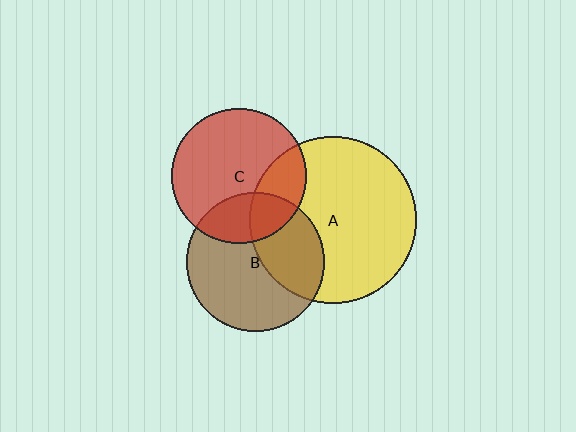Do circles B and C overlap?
Yes.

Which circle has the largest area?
Circle A (yellow).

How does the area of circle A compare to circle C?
Approximately 1.5 times.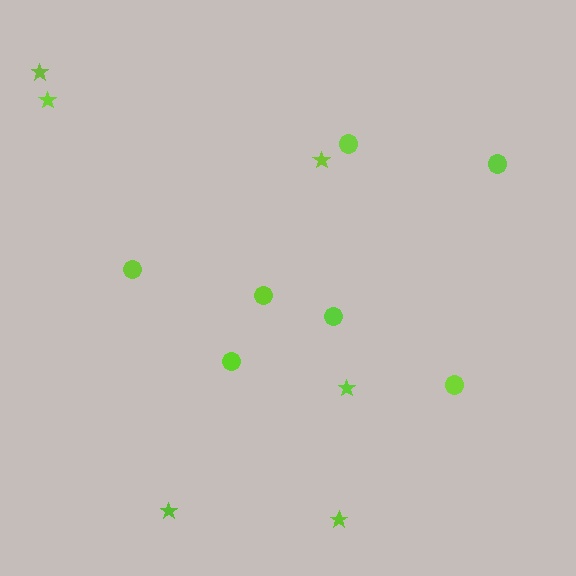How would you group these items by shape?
There are 2 groups: one group of stars (6) and one group of circles (7).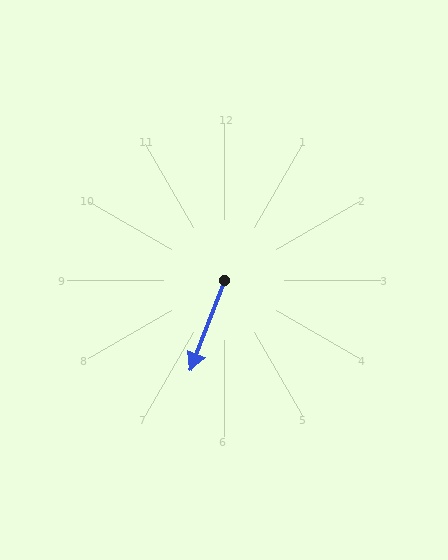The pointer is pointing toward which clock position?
Roughly 7 o'clock.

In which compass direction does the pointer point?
South.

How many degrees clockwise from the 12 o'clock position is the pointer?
Approximately 201 degrees.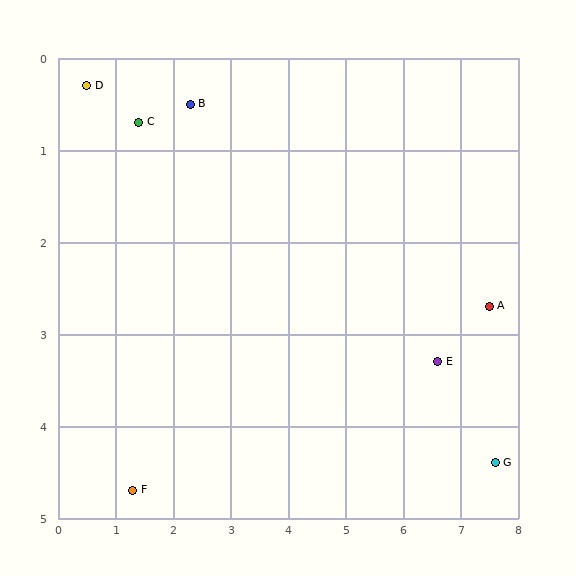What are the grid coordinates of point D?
Point D is at approximately (0.5, 0.3).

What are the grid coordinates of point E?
Point E is at approximately (6.6, 3.3).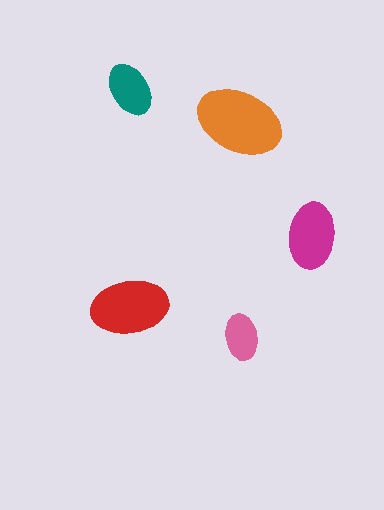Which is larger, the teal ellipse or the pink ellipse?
The teal one.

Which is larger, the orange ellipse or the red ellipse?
The orange one.